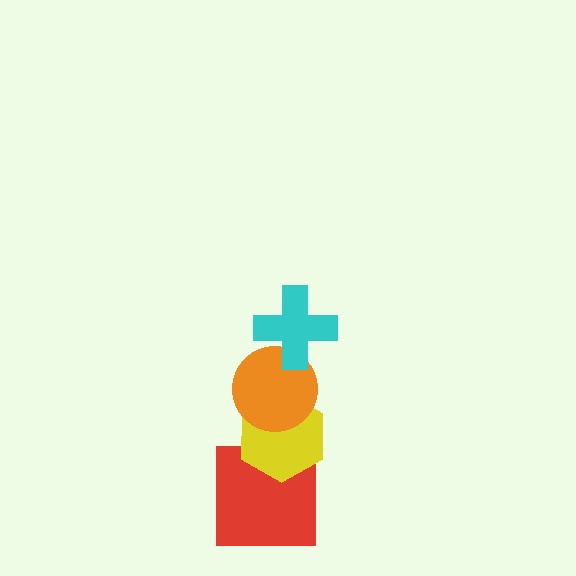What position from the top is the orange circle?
The orange circle is 2nd from the top.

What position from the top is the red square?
The red square is 4th from the top.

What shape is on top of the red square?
The yellow hexagon is on top of the red square.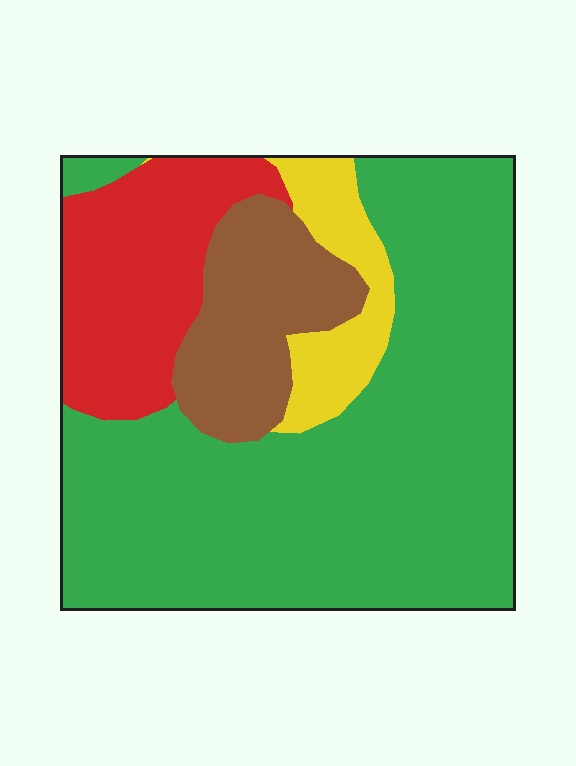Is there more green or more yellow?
Green.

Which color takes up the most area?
Green, at roughly 60%.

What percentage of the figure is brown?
Brown covers around 15% of the figure.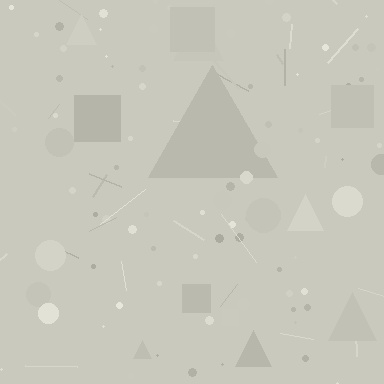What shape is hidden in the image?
A triangle is hidden in the image.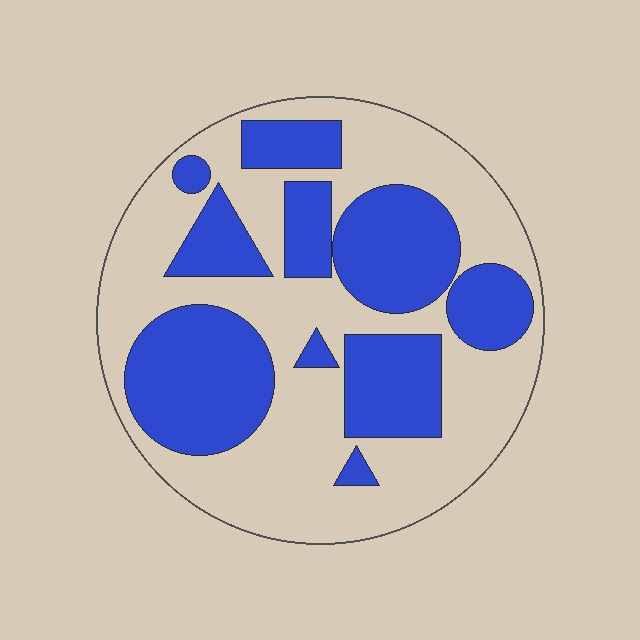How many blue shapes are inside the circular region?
10.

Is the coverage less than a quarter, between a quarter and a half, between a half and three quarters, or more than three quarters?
Between a quarter and a half.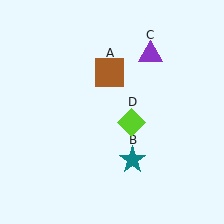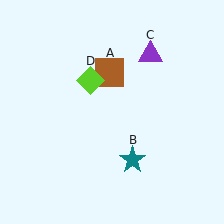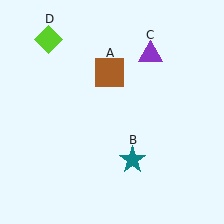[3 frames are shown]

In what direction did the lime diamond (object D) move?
The lime diamond (object D) moved up and to the left.